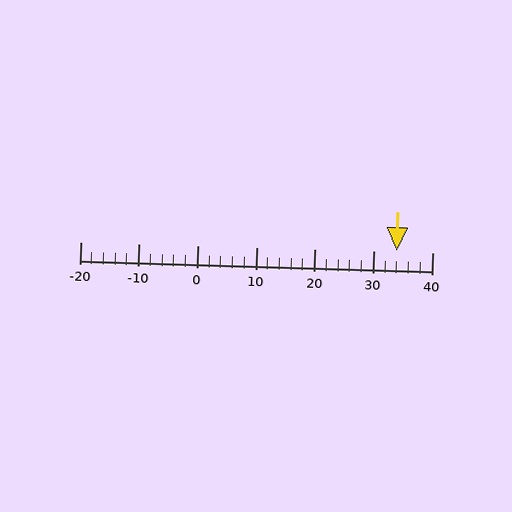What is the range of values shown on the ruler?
The ruler shows values from -20 to 40.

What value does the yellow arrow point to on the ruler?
The yellow arrow points to approximately 34.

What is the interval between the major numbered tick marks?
The major tick marks are spaced 10 units apart.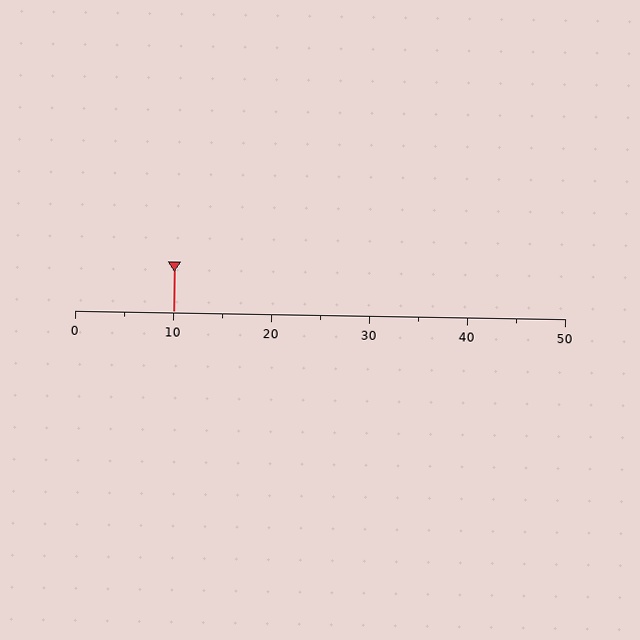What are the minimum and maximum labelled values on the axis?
The axis runs from 0 to 50.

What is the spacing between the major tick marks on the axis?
The major ticks are spaced 10 apart.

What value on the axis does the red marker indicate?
The marker indicates approximately 10.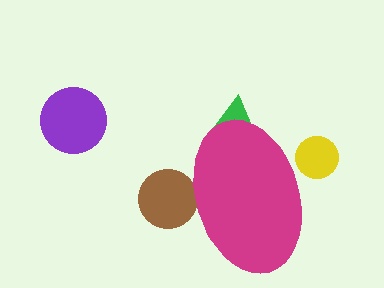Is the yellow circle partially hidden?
Yes, the yellow circle is partially hidden behind the magenta ellipse.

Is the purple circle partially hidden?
No, the purple circle is fully visible.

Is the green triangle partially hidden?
Yes, the green triangle is partially hidden behind the magenta ellipse.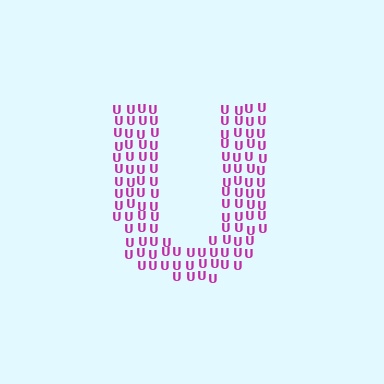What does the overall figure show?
The overall figure shows the letter U.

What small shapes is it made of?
It is made of small letter U's.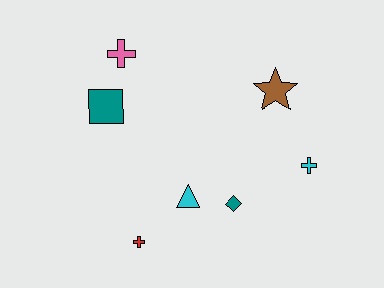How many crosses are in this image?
There are 3 crosses.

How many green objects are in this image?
There are no green objects.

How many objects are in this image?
There are 7 objects.